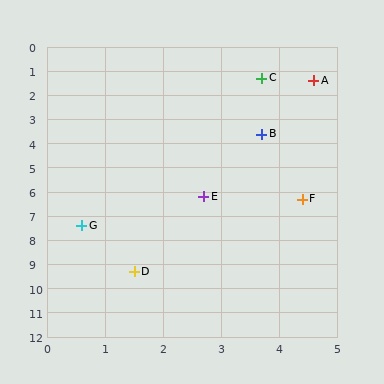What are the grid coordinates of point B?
Point B is at approximately (3.7, 3.6).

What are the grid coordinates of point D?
Point D is at approximately (1.5, 9.3).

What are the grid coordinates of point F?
Point F is at approximately (4.4, 6.3).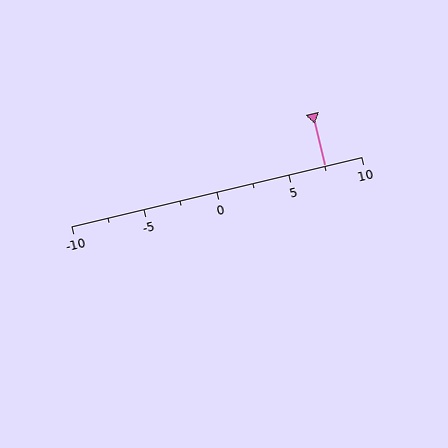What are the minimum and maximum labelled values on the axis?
The axis runs from -10 to 10.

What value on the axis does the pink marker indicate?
The marker indicates approximately 7.5.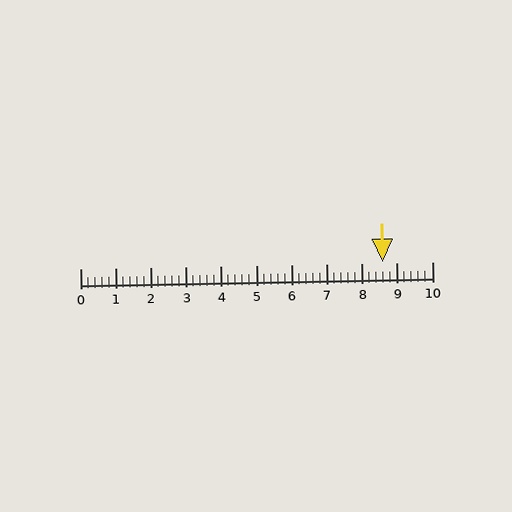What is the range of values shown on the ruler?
The ruler shows values from 0 to 10.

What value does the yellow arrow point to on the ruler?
The yellow arrow points to approximately 8.6.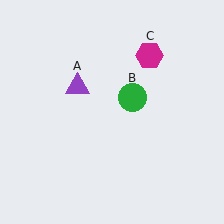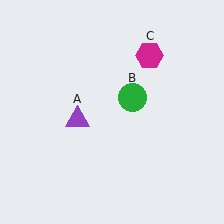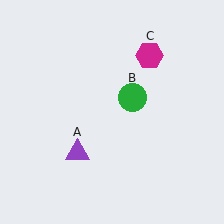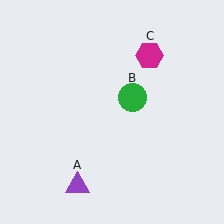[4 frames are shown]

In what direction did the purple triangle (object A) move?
The purple triangle (object A) moved down.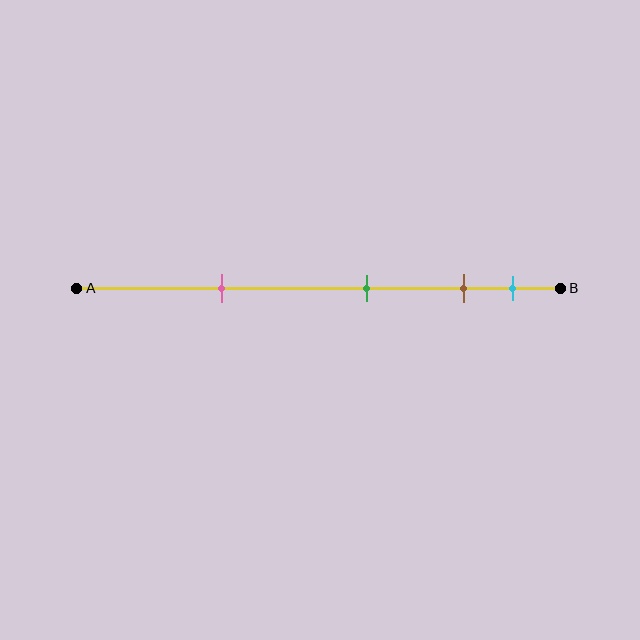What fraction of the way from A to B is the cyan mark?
The cyan mark is approximately 90% (0.9) of the way from A to B.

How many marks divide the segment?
There are 4 marks dividing the segment.